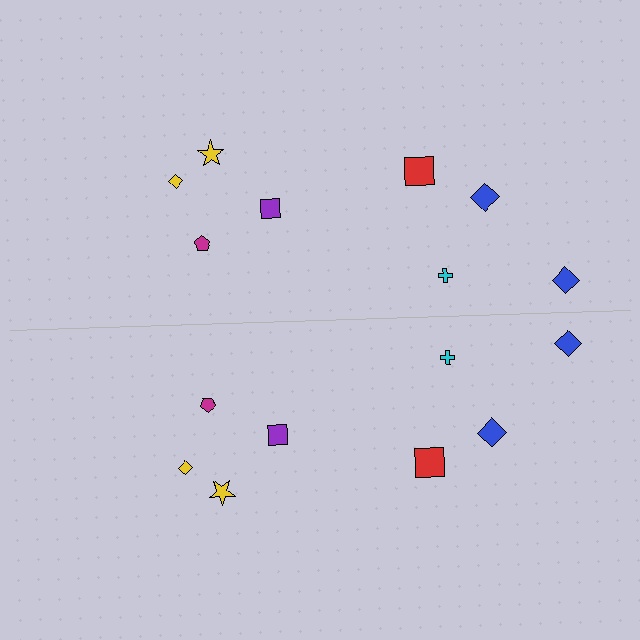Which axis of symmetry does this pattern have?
The pattern has a horizontal axis of symmetry running through the center of the image.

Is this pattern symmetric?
Yes, this pattern has bilateral (reflection) symmetry.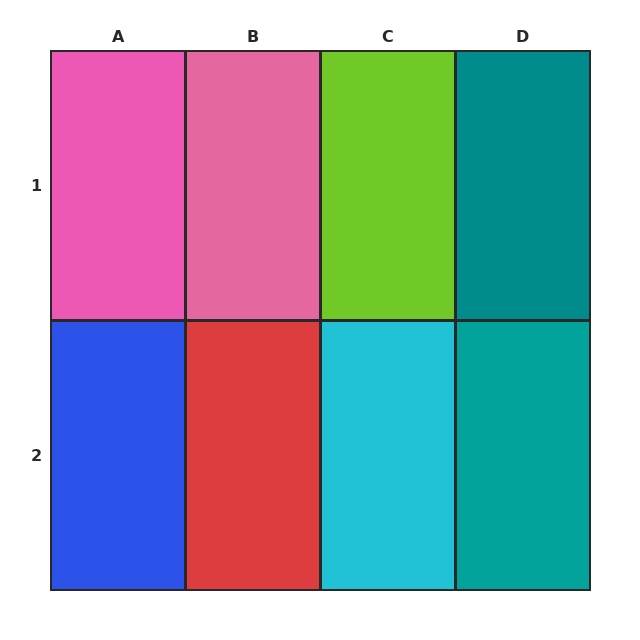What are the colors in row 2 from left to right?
Blue, red, cyan, teal.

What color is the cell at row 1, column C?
Lime.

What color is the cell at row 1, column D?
Teal.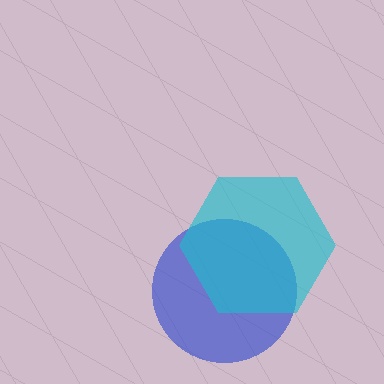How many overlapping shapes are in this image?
There are 2 overlapping shapes in the image.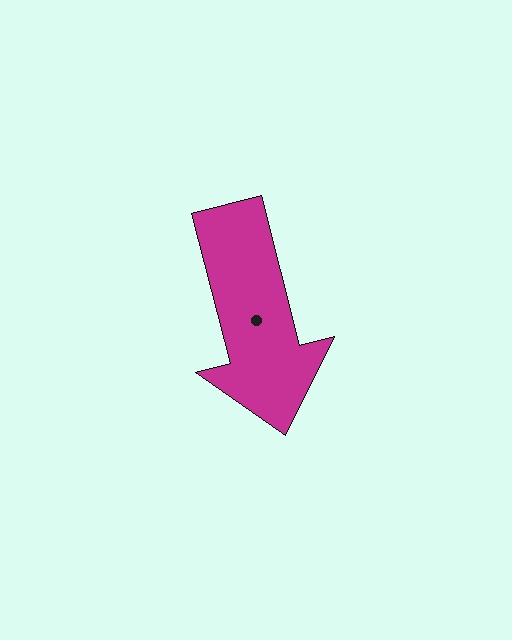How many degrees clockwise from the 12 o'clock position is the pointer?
Approximately 166 degrees.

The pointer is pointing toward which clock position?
Roughly 6 o'clock.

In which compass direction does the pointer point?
South.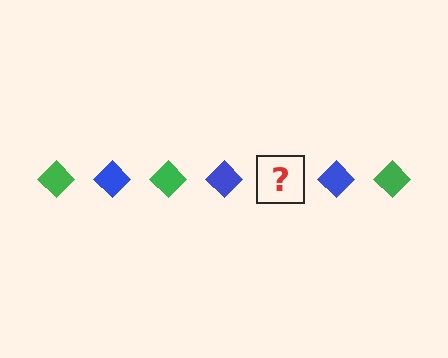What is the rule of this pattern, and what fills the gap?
The rule is that the pattern cycles through green, blue diamonds. The gap should be filled with a green diamond.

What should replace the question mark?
The question mark should be replaced with a green diamond.